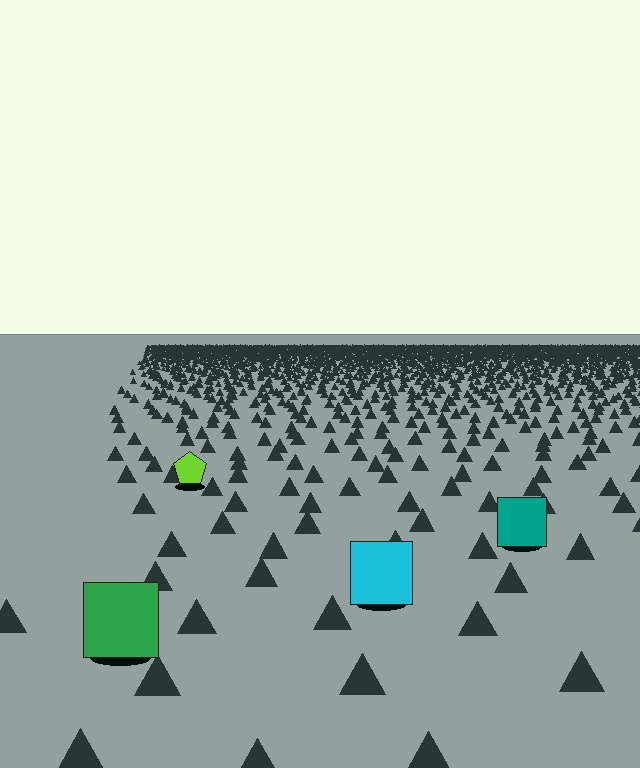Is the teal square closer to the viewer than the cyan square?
No. The cyan square is closer — you can tell from the texture gradient: the ground texture is coarser near it.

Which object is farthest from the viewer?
The lime pentagon is farthest from the viewer. It appears smaller and the ground texture around it is denser.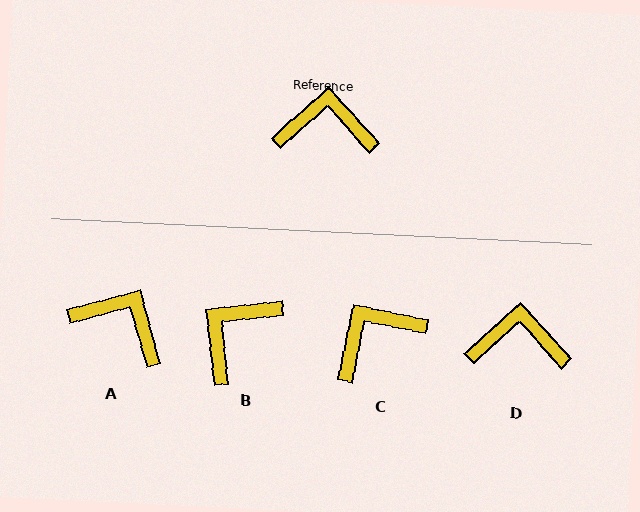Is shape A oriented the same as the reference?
No, it is off by about 27 degrees.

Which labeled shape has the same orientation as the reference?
D.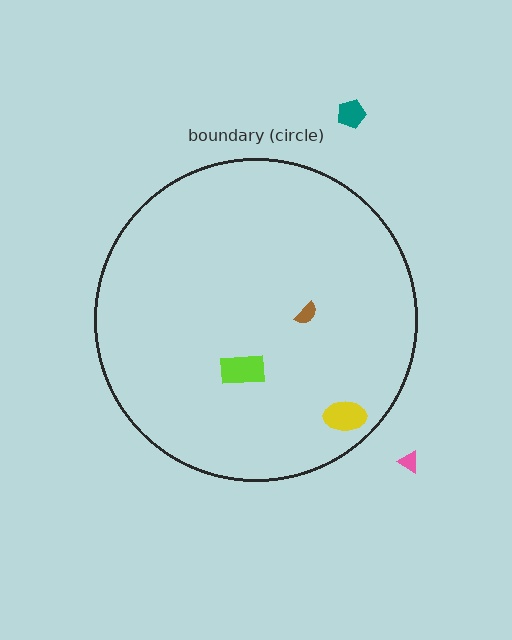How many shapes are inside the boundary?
3 inside, 2 outside.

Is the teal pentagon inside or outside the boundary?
Outside.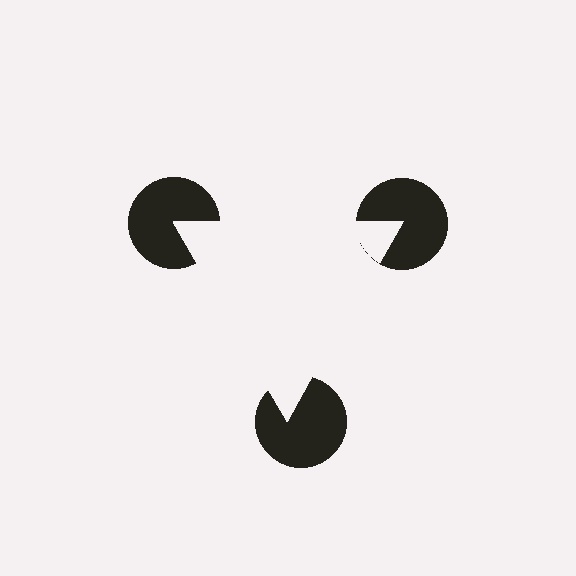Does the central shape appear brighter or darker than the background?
It typically appears slightly brighter than the background, even though no actual brightness change is drawn.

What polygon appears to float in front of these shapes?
An illusory triangle — its edges are inferred from the aligned wedge cuts in the pac-man discs, not physically drawn.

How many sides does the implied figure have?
3 sides.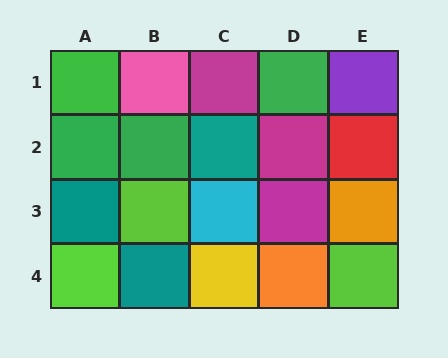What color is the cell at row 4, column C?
Yellow.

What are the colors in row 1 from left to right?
Green, pink, magenta, green, purple.